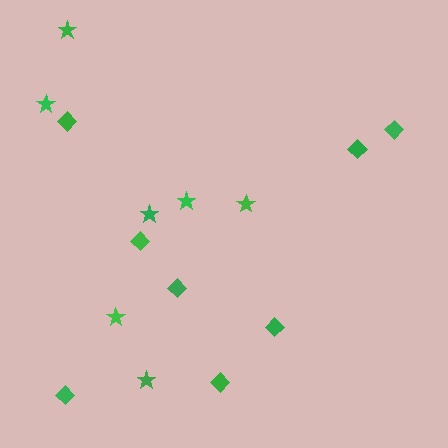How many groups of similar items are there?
There are 2 groups: one group of diamonds (8) and one group of stars (7).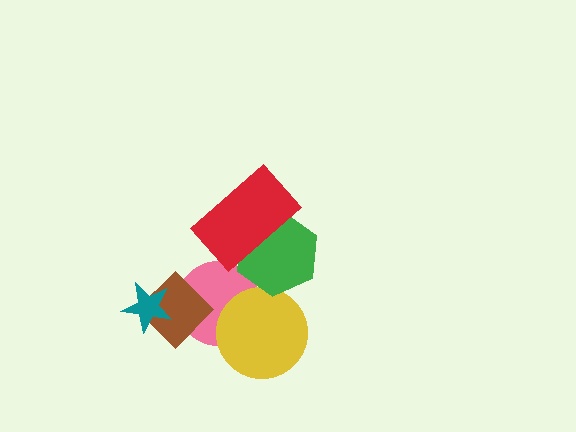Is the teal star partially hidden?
No, no other shape covers it.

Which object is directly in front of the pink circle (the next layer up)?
The yellow circle is directly in front of the pink circle.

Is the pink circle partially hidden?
Yes, it is partially covered by another shape.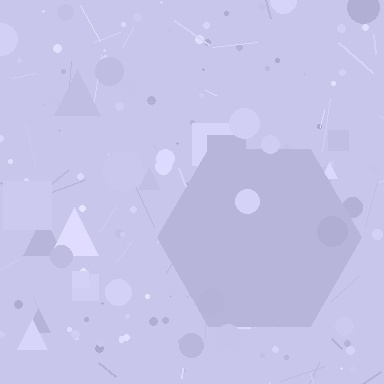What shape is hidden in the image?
A hexagon is hidden in the image.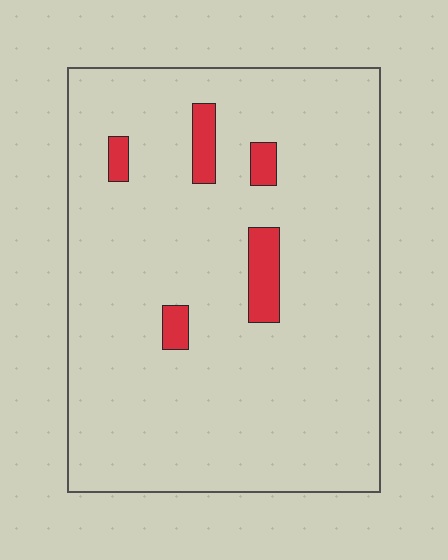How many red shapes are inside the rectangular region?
5.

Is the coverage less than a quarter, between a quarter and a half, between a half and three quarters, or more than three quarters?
Less than a quarter.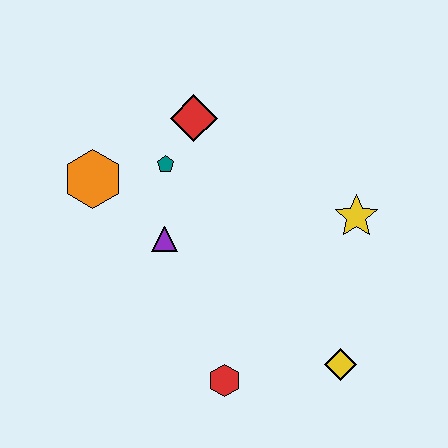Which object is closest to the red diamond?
The teal pentagon is closest to the red diamond.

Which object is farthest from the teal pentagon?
The yellow diamond is farthest from the teal pentagon.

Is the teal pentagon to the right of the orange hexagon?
Yes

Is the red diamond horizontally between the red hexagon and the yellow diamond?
No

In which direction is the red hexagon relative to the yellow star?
The red hexagon is below the yellow star.